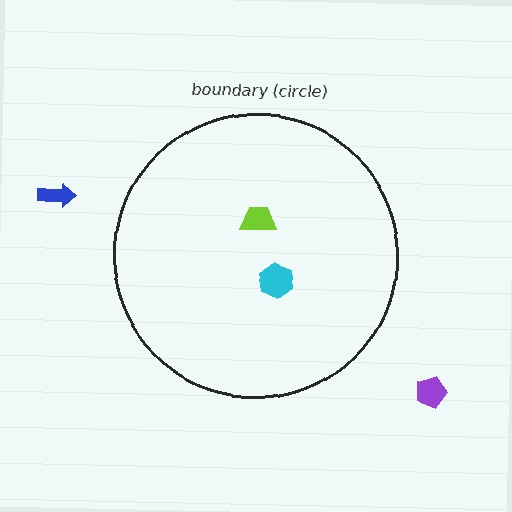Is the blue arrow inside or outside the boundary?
Outside.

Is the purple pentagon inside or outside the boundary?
Outside.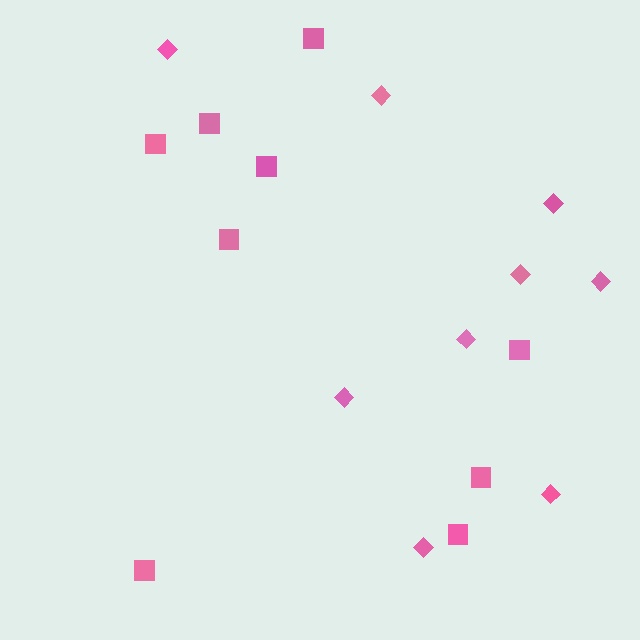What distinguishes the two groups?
There are 2 groups: one group of squares (9) and one group of diamonds (9).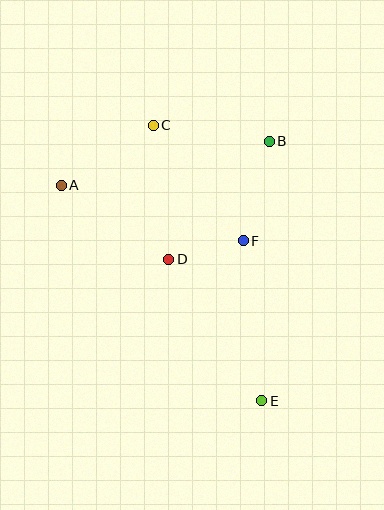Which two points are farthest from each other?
Points C and E are farthest from each other.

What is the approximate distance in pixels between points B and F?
The distance between B and F is approximately 103 pixels.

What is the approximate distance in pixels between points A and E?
The distance between A and E is approximately 294 pixels.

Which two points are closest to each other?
Points D and F are closest to each other.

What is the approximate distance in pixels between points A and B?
The distance between A and B is approximately 213 pixels.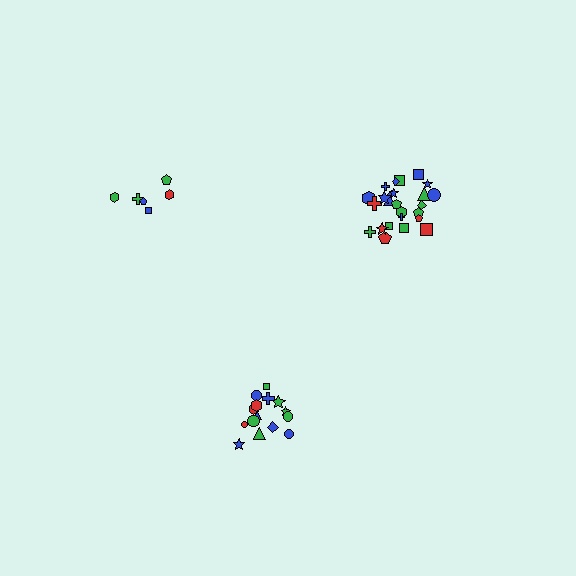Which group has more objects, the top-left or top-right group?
The top-right group.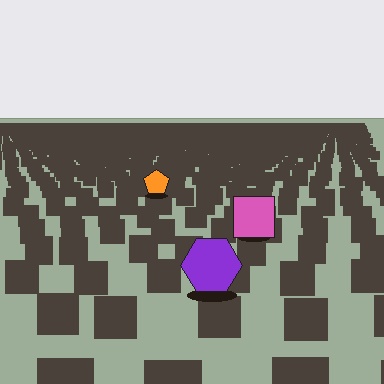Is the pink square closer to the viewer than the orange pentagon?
Yes. The pink square is closer — you can tell from the texture gradient: the ground texture is coarser near it.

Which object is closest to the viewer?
The purple hexagon is closest. The texture marks near it are larger and more spread out.